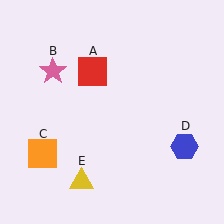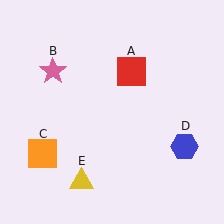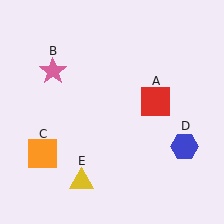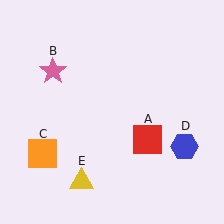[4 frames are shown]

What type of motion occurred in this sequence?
The red square (object A) rotated clockwise around the center of the scene.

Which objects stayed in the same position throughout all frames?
Pink star (object B) and orange square (object C) and blue hexagon (object D) and yellow triangle (object E) remained stationary.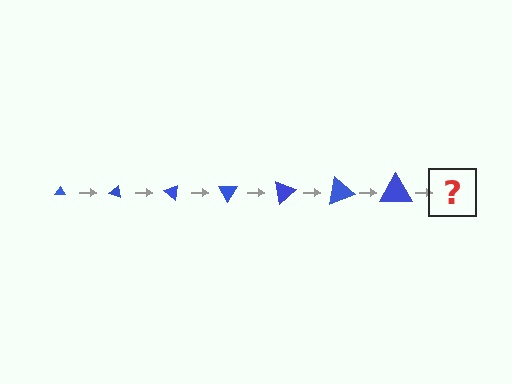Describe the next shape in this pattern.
It should be a triangle, larger than the previous one and rotated 140 degrees from the start.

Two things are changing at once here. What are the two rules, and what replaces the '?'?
The two rules are that the triangle grows larger each step and it rotates 20 degrees each step. The '?' should be a triangle, larger than the previous one and rotated 140 degrees from the start.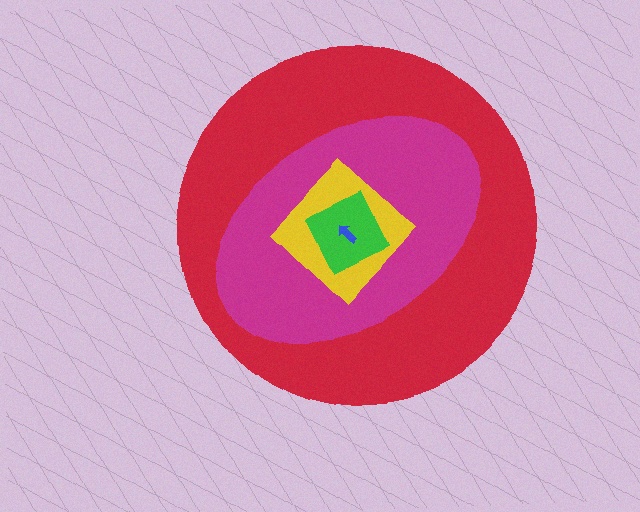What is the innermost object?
The blue arrow.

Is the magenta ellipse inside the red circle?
Yes.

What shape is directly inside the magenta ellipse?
The yellow diamond.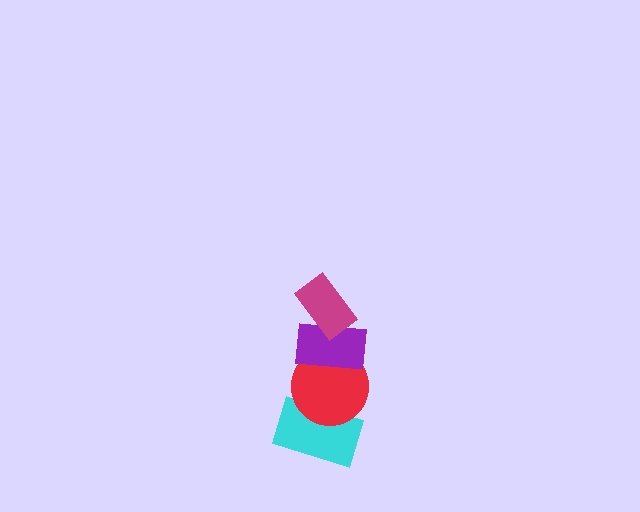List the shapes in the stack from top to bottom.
From top to bottom: the magenta rectangle, the purple rectangle, the red circle, the cyan rectangle.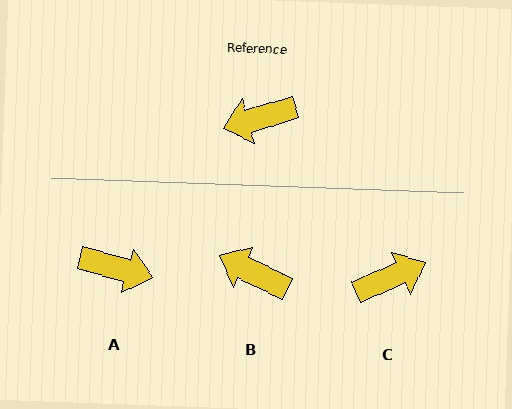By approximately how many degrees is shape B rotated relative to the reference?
Approximately 42 degrees clockwise.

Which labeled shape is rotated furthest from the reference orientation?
C, about 173 degrees away.